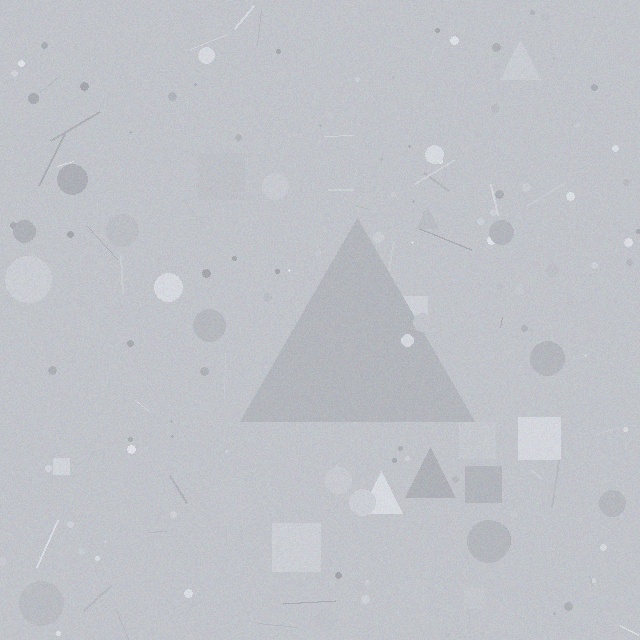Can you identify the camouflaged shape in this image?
The camouflaged shape is a triangle.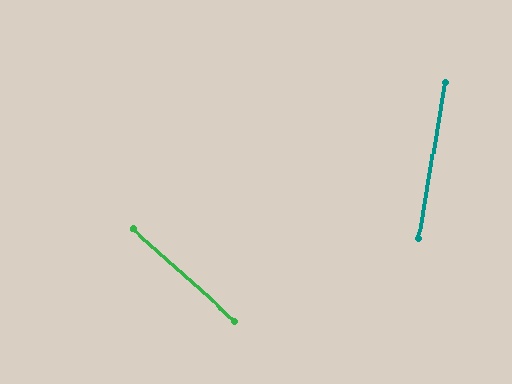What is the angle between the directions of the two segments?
Approximately 58 degrees.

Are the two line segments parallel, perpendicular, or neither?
Neither parallel nor perpendicular — they differ by about 58°.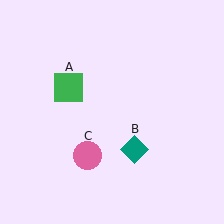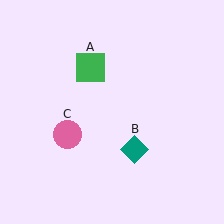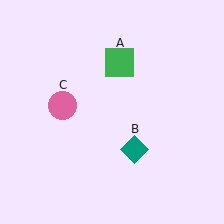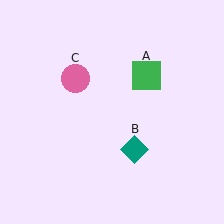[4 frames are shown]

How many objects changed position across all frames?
2 objects changed position: green square (object A), pink circle (object C).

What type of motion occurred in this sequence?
The green square (object A), pink circle (object C) rotated clockwise around the center of the scene.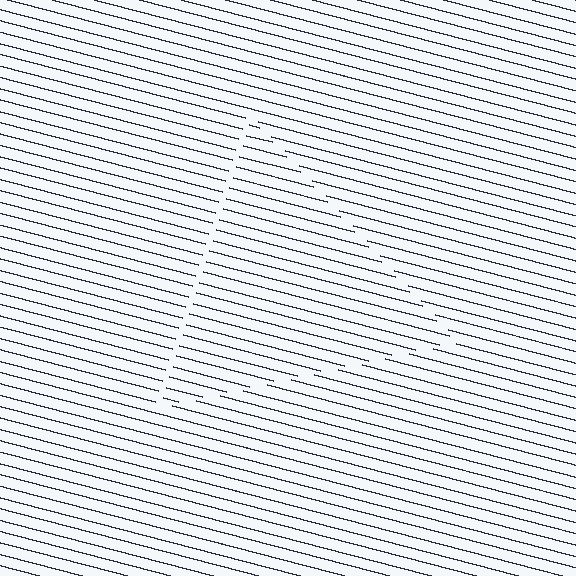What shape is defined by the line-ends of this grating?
An illusory triangle. The interior of the shape contains the same grating, shifted by half a period — the contour is defined by the phase discontinuity where line-ends from the inner and outer gratings abut.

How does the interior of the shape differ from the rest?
The interior of the shape contains the same grating, shifted by half a period — the contour is defined by the phase discontinuity where line-ends from the inner and outer gratings abut.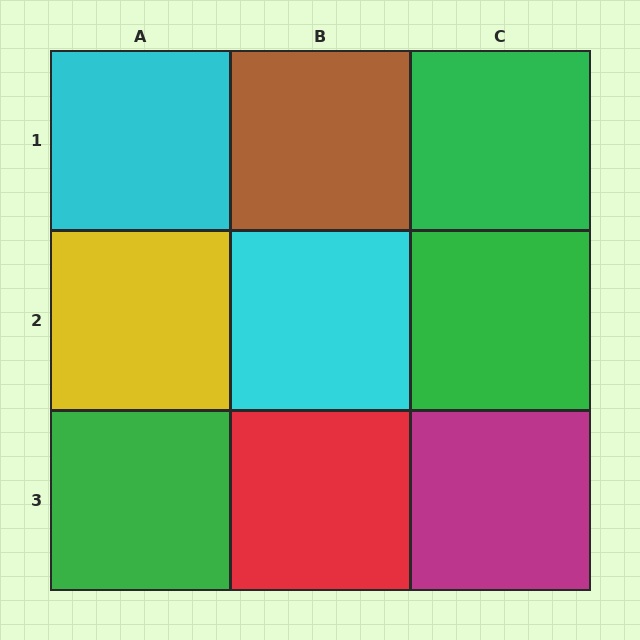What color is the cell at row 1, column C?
Green.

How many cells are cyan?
2 cells are cyan.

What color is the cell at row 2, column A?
Yellow.